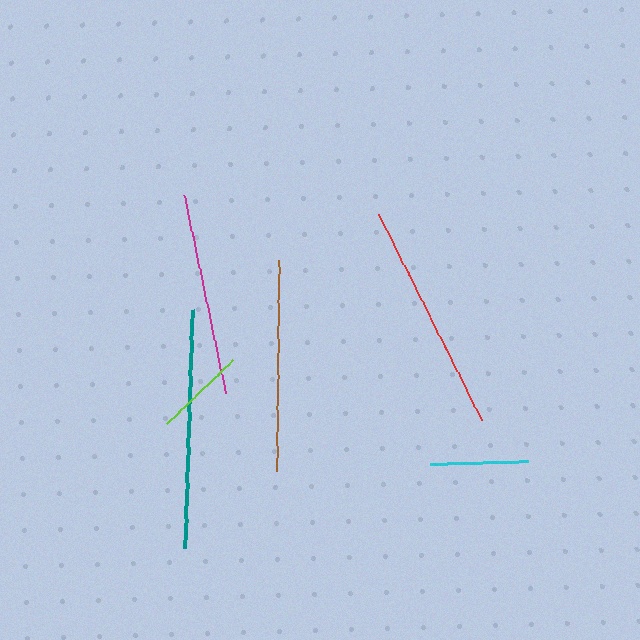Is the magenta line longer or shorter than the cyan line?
The magenta line is longer than the cyan line.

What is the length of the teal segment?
The teal segment is approximately 238 pixels long.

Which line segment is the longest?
The teal line is the longest at approximately 238 pixels.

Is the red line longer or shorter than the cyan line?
The red line is longer than the cyan line.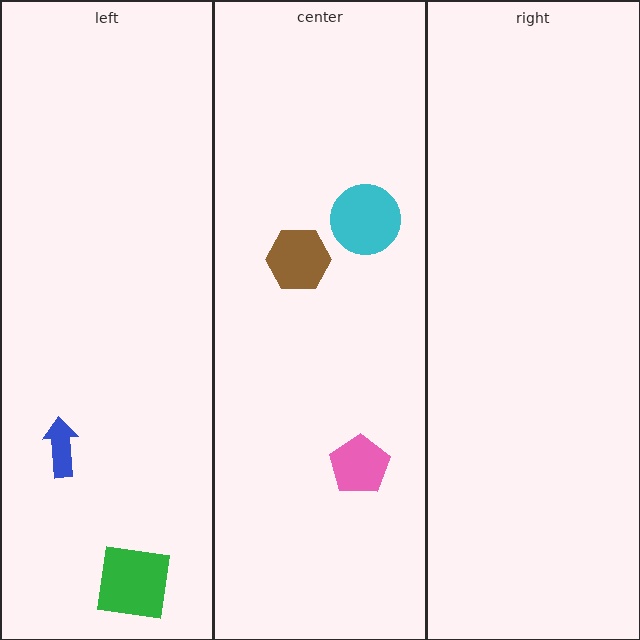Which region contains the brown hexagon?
The center region.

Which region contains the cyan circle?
The center region.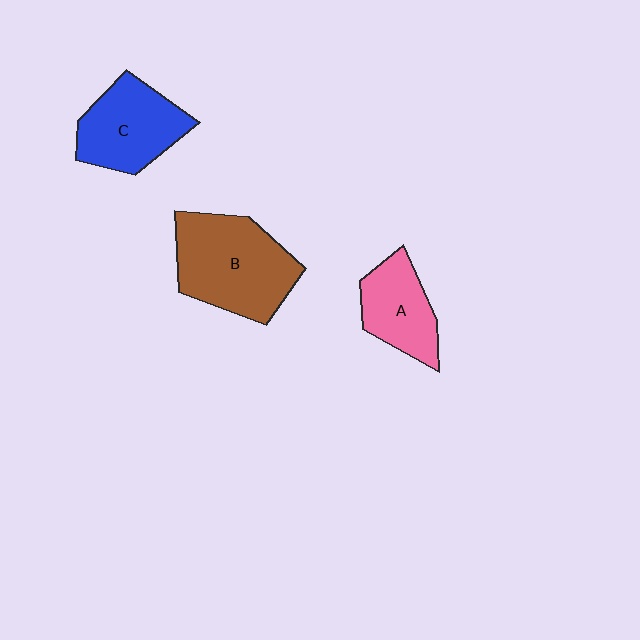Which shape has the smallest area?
Shape A (pink).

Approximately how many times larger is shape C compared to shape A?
Approximately 1.3 times.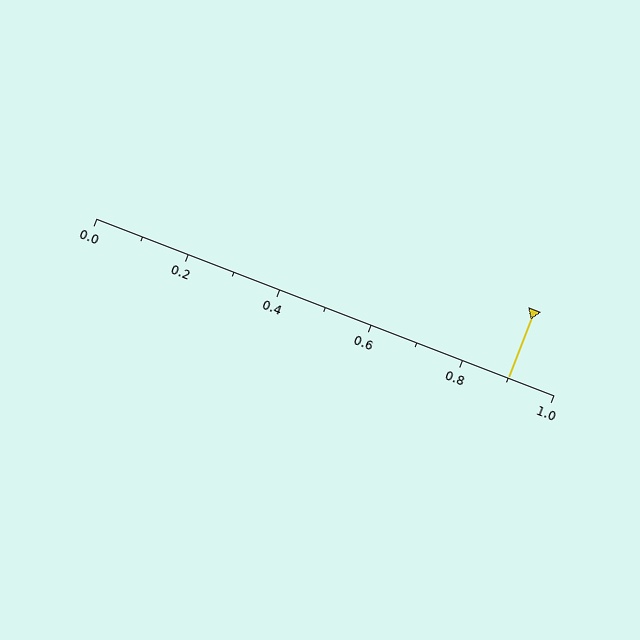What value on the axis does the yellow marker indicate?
The marker indicates approximately 0.9.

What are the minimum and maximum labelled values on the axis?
The axis runs from 0.0 to 1.0.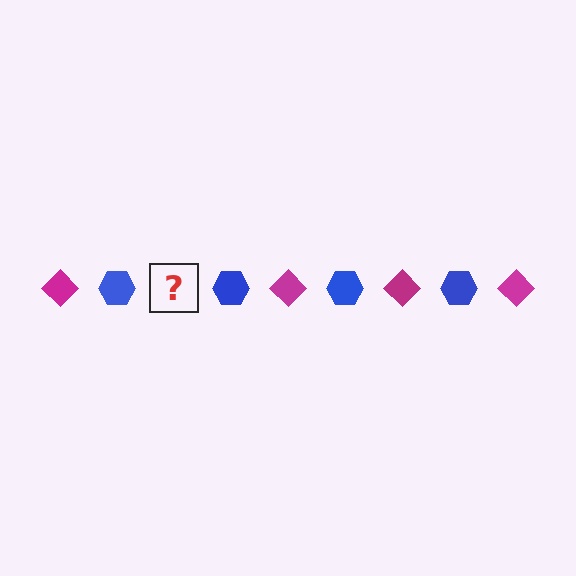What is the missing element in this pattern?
The missing element is a magenta diamond.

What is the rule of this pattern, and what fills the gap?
The rule is that the pattern alternates between magenta diamond and blue hexagon. The gap should be filled with a magenta diamond.